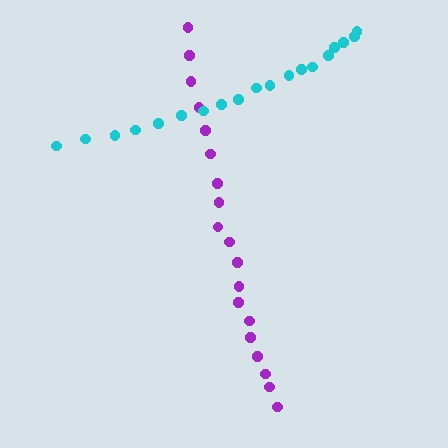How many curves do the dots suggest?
There are 2 distinct paths.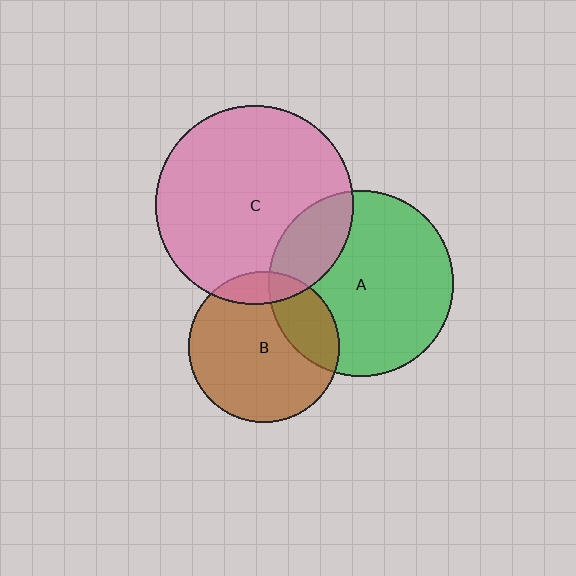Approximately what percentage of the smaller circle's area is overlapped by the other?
Approximately 25%.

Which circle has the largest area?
Circle C (pink).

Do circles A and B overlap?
Yes.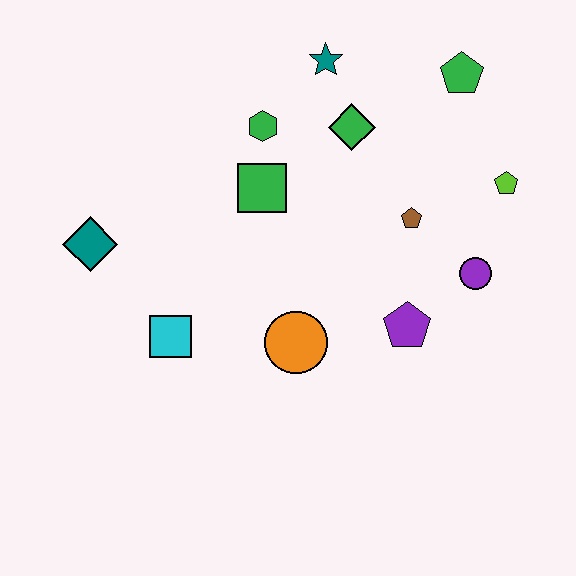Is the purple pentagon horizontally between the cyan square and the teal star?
No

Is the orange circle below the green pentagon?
Yes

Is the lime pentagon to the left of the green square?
No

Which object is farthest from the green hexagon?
The purple circle is farthest from the green hexagon.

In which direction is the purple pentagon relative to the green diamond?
The purple pentagon is below the green diamond.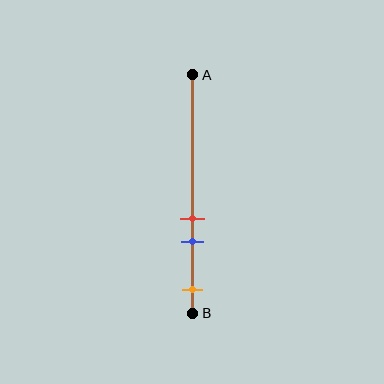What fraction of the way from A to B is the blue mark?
The blue mark is approximately 70% (0.7) of the way from A to B.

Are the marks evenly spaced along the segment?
No, the marks are not evenly spaced.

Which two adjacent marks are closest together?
The red and blue marks are the closest adjacent pair.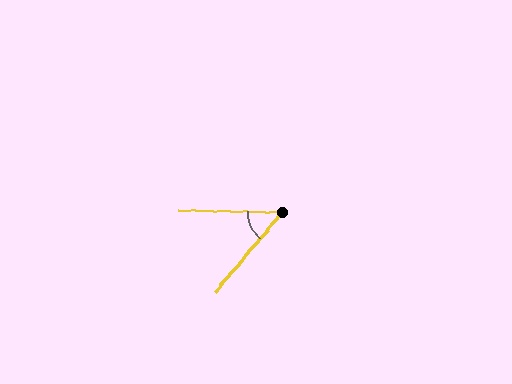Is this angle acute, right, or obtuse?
It is acute.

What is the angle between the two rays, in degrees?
Approximately 51 degrees.